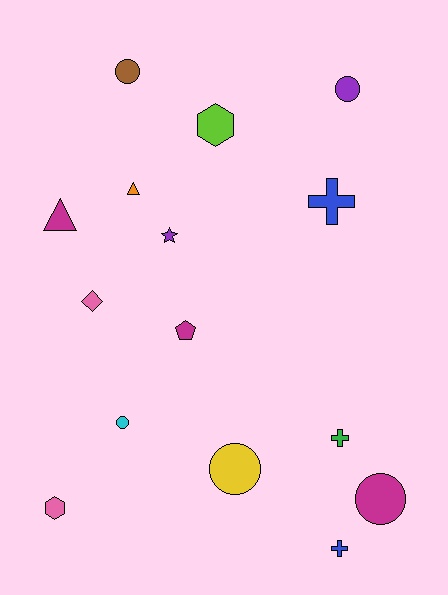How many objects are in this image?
There are 15 objects.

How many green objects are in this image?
There is 1 green object.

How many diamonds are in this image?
There is 1 diamond.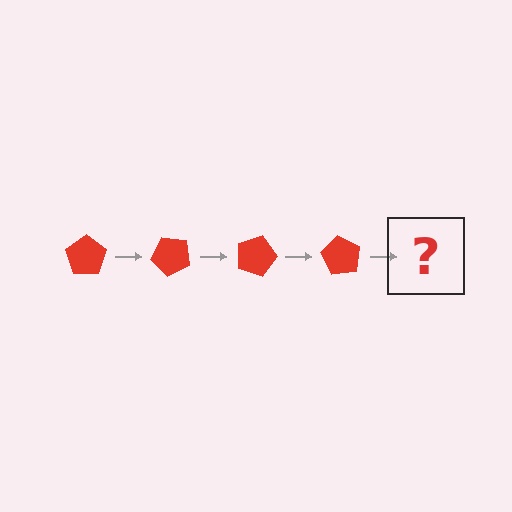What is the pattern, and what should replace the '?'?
The pattern is that the pentagon rotates 45 degrees each step. The '?' should be a red pentagon rotated 180 degrees.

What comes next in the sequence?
The next element should be a red pentagon rotated 180 degrees.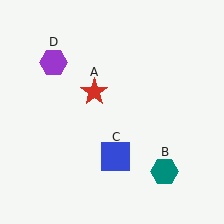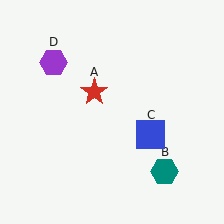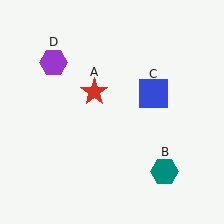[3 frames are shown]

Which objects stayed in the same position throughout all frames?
Red star (object A) and teal hexagon (object B) and purple hexagon (object D) remained stationary.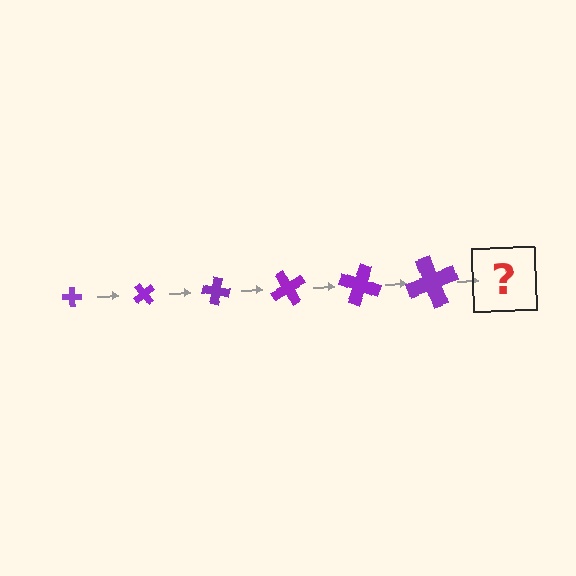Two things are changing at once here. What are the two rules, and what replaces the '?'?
The two rules are that the cross grows larger each step and it rotates 50 degrees each step. The '?' should be a cross, larger than the previous one and rotated 300 degrees from the start.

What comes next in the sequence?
The next element should be a cross, larger than the previous one and rotated 300 degrees from the start.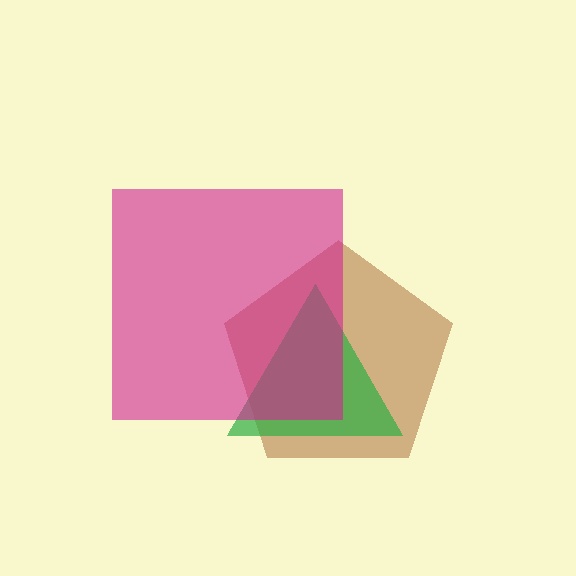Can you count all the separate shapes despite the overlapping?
Yes, there are 3 separate shapes.